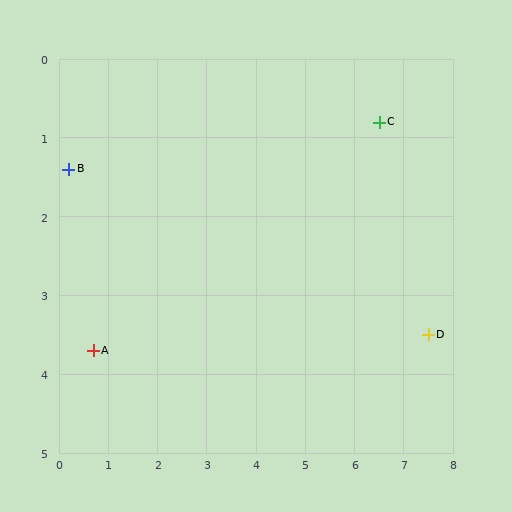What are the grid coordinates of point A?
Point A is at approximately (0.7, 3.7).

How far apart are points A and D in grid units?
Points A and D are about 6.8 grid units apart.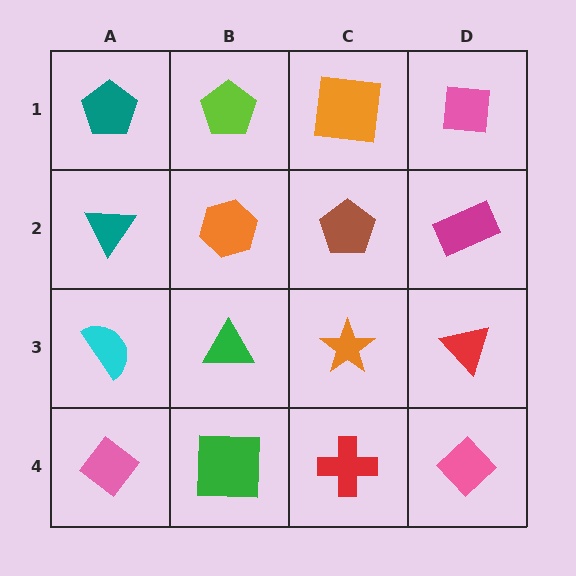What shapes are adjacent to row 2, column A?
A teal pentagon (row 1, column A), a cyan semicircle (row 3, column A), an orange hexagon (row 2, column B).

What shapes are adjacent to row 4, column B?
A green triangle (row 3, column B), a pink diamond (row 4, column A), a red cross (row 4, column C).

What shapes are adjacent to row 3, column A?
A teal triangle (row 2, column A), a pink diamond (row 4, column A), a green triangle (row 3, column B).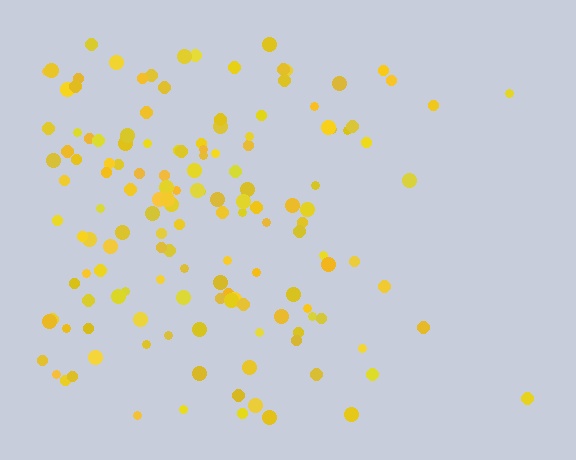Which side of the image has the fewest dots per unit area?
The right.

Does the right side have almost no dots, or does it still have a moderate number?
Still a moderate number, just noticeably fewer than the left.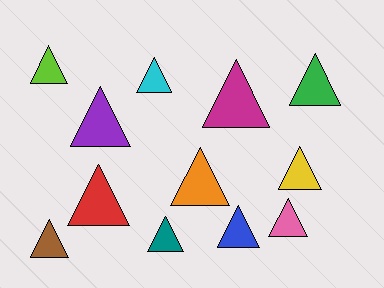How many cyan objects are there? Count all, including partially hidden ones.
There is 1 cyan object.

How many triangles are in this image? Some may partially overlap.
There are 12 triangles.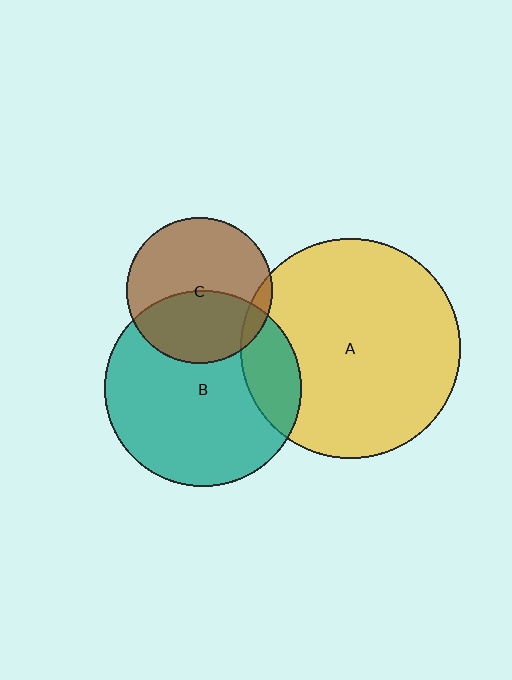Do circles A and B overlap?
Yes.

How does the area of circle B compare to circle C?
Approximately 1.8 times.